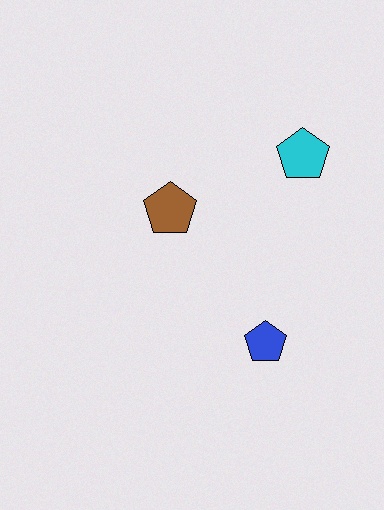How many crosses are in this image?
There are no crosses.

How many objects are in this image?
There are 3 objects.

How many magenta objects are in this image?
There are no magenta objects.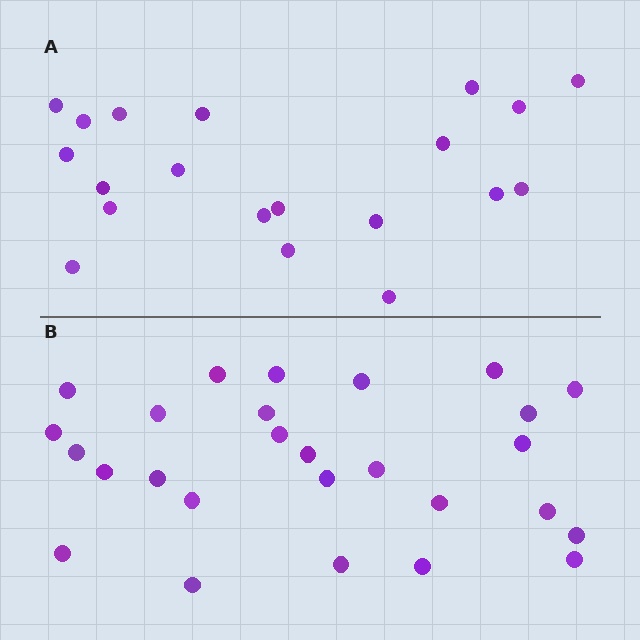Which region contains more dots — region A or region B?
Region B (the bottom region) has more dots.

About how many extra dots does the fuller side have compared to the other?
Region B has roughly 8 or so more dots than region A.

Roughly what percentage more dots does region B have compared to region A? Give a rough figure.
About 35% more.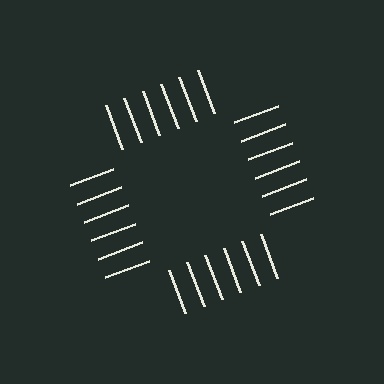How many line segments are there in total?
24 — 6 along each of the 4 edges.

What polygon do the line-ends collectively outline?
An illusory square — the line segments terminate on its edges but no continuous stroke is drawn.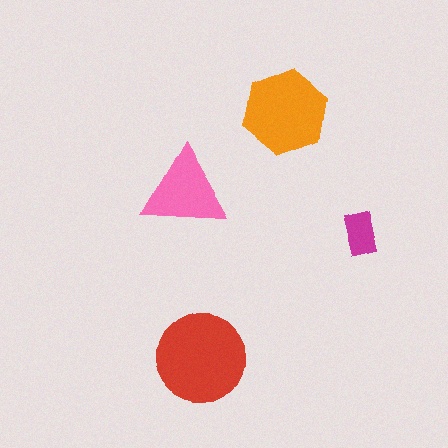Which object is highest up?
The orange hexagon is topmost.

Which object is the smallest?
The magenta rectangle.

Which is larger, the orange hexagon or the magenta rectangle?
The orange hexagon.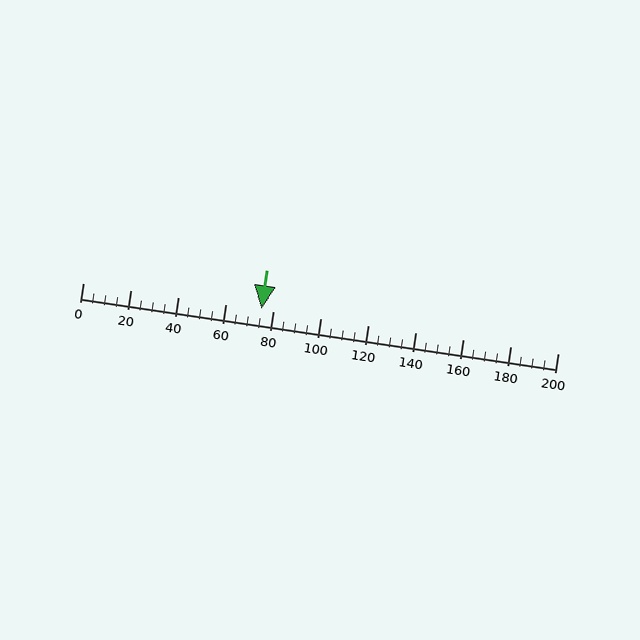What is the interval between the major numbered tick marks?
The major tick marks are spaced 20 units apart.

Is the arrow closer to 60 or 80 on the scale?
The arrow is closer to 80.